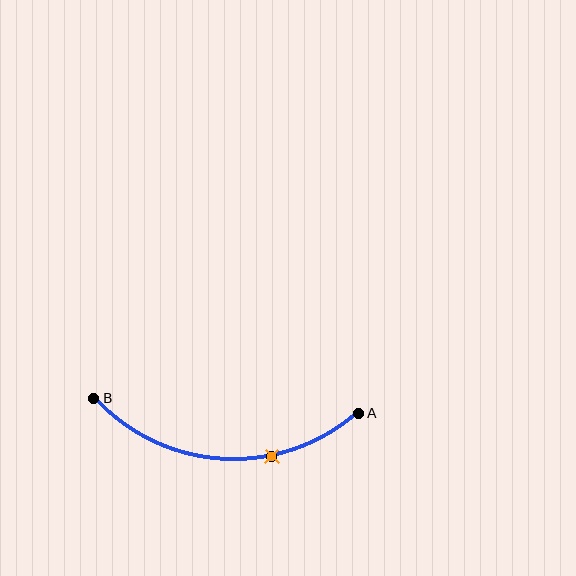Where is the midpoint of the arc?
The arc midpoint is the point on the curve farthest from the straight line joining A and B. It sits below that line.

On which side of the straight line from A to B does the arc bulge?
The arc bulges below the straight line connecting A and B.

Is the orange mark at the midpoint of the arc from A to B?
No. The orange mark lies on the arc but is closer to endpoint A. The arc midpoint would be at the point on the curve equidistant along the arc from both A and B.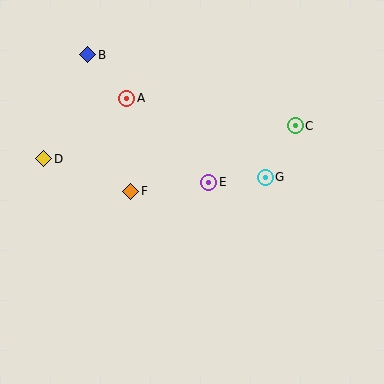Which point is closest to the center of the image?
Point E at (209, 182) is closest to the center.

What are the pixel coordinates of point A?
Point A is at (127, 98).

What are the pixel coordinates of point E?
Point E is at (209, 182).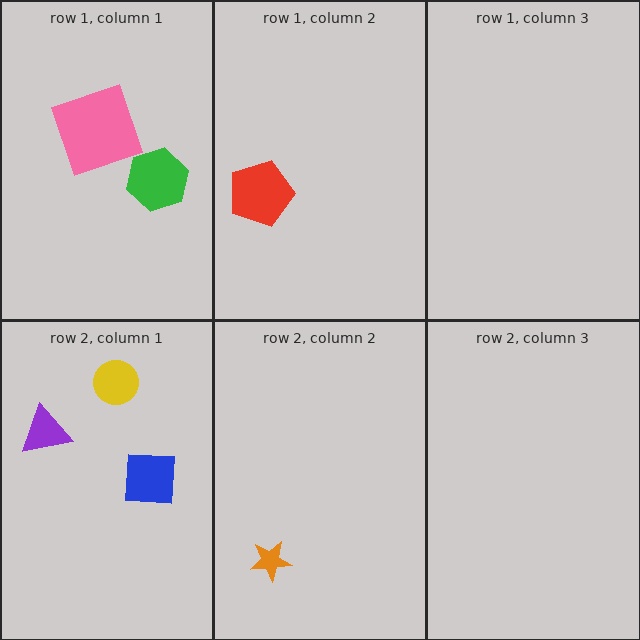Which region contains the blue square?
The row 2, column 1 region.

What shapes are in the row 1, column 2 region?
The red pentagon.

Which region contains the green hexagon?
The row 1, column 1 region.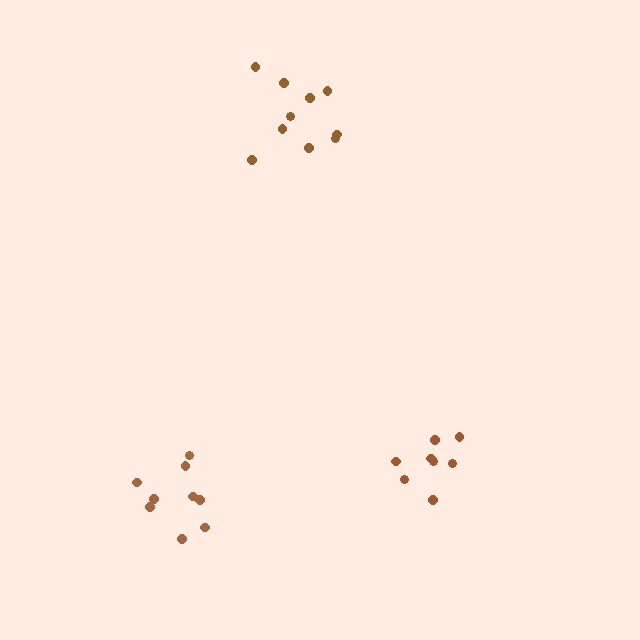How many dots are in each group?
Group 1: 9 dots, Group 2: 10 dots, Group 3: 8 dots (27 total).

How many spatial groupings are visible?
There are 3 spatial groupings.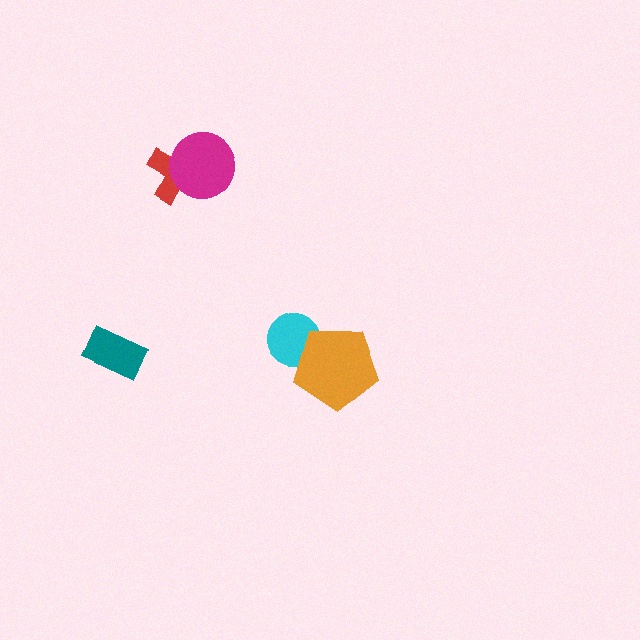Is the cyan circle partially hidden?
Yes, it is partially covered by another shape.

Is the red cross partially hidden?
Yes, it is partially covered by another shape.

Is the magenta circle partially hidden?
No, no other shape covers it.